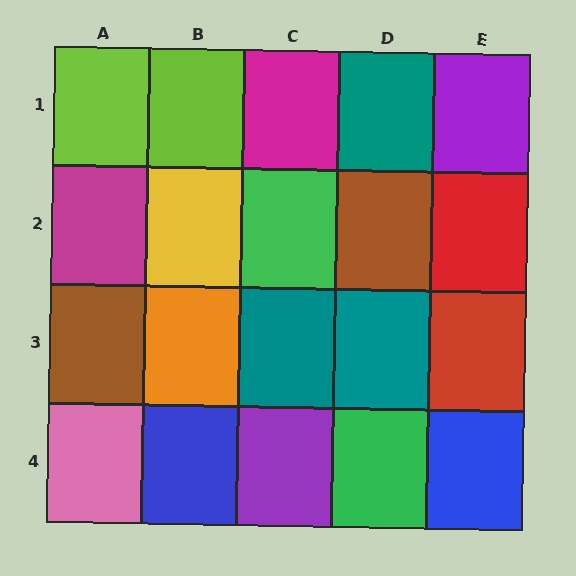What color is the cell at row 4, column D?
Green.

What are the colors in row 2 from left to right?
Magenta, yellow, green, brown, red.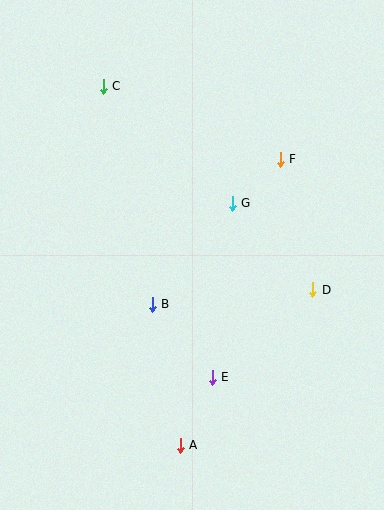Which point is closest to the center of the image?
Point B at (152, 304) is closest to the center.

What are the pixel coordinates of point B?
Point B is at (152, 304).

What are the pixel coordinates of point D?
Point D is at (313, 290).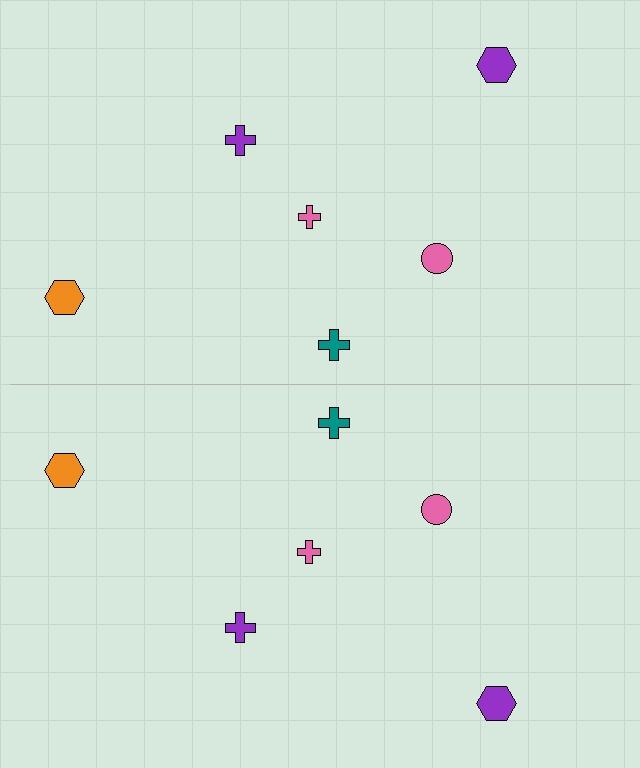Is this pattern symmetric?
Yes, this pattern has bilateral (reflection) symmetry.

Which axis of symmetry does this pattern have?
The pattern has a horizontal axis of symmetry running through the center of the image.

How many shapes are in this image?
There are 12 shapes in this image.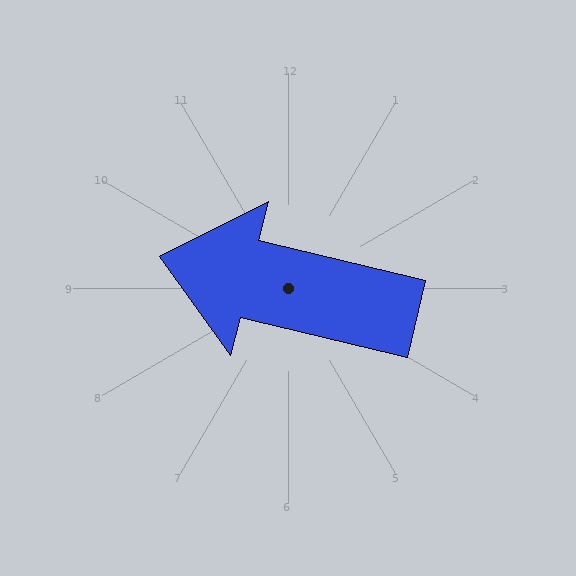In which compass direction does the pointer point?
West.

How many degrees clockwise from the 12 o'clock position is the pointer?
Approximately 284 degrees.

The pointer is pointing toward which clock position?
Roughly 9 o'clock.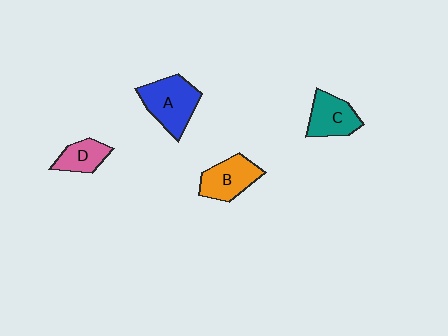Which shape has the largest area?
Shape A (blue).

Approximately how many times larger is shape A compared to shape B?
Approximately 1.3 times.